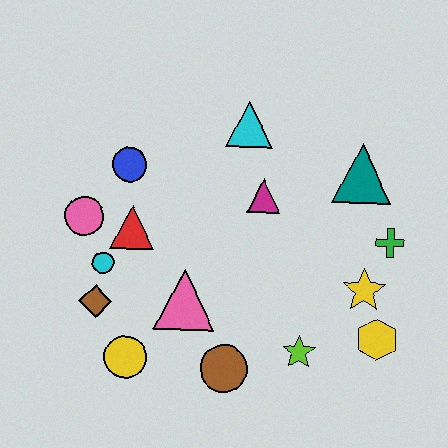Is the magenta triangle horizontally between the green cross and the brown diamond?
Yes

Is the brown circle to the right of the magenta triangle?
No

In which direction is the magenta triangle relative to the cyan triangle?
The magenta triangle is below the cyan triangle.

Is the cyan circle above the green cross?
No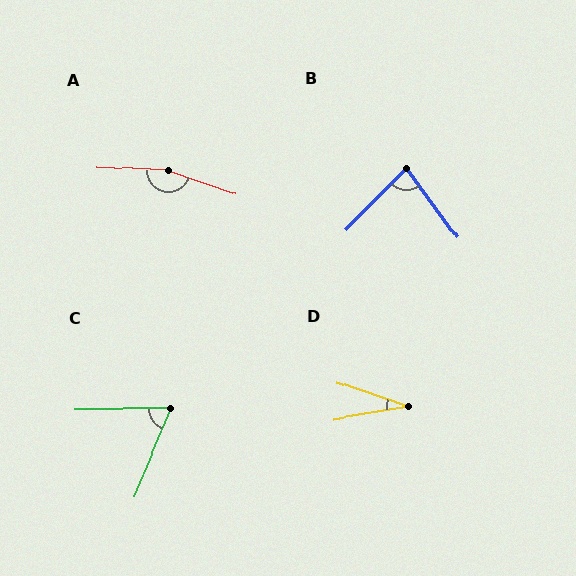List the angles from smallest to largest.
D (28°), C (67°), B (80°), A (163°).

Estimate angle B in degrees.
Approximately 80 degrees.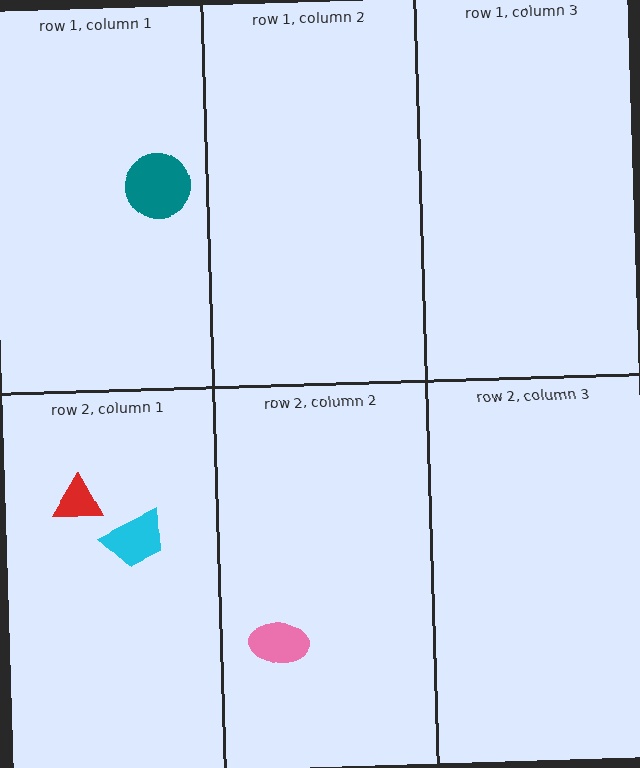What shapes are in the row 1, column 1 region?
The teal circle.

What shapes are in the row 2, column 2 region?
The pink ellipse.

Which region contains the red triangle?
The row 2, column 1 region.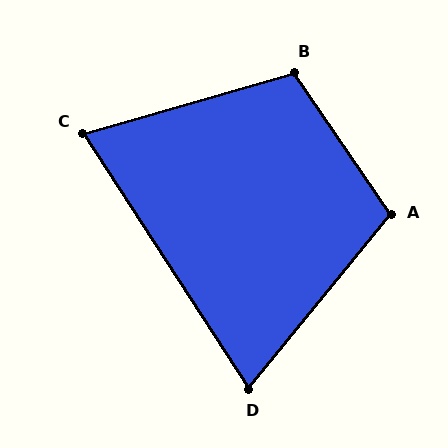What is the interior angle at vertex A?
Approximately 107 degrees (obtuse).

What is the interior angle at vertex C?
Approximately 73 degrees (acute).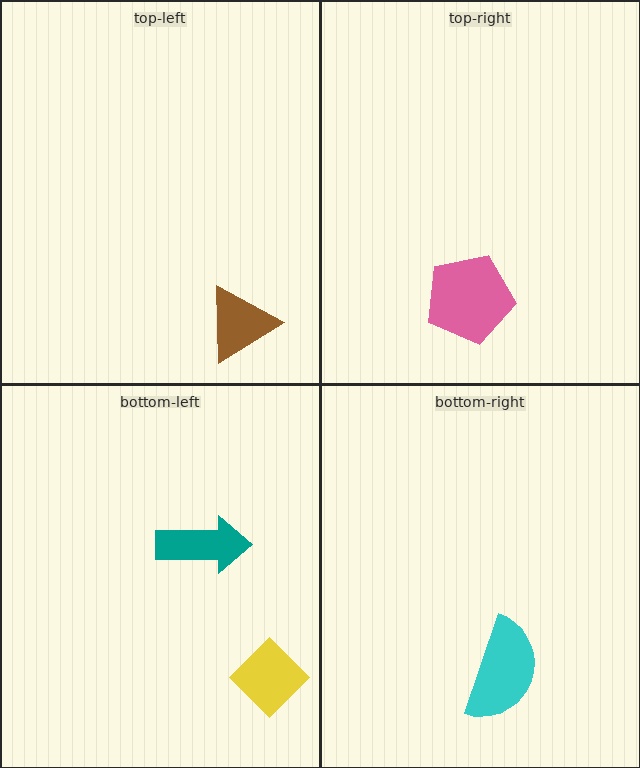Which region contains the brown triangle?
The top-left region.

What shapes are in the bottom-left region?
The teal arrow, the yellow diamond.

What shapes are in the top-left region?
The brown triangle.